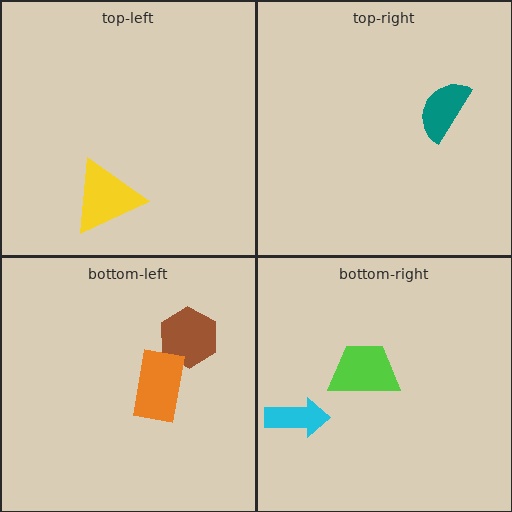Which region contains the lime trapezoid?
The bottom-right region.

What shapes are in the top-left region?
The yellow triangle.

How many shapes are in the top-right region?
1.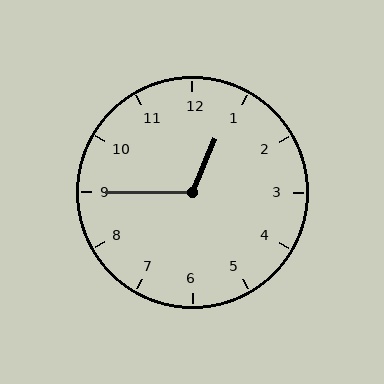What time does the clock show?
12:45.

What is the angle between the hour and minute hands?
Approximately 112 degrees.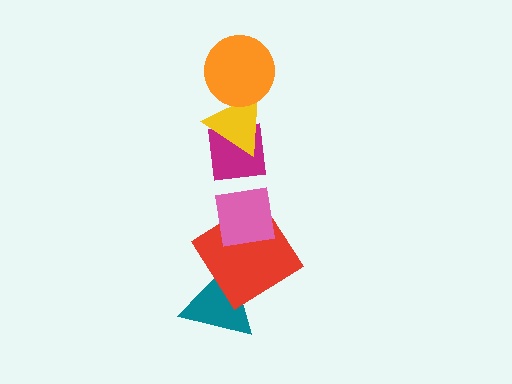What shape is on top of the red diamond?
The pink square is on top of the red diamond.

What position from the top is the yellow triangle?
The yellow triangle is 2nd from the top.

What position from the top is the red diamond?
The red diamond is 5th from the top.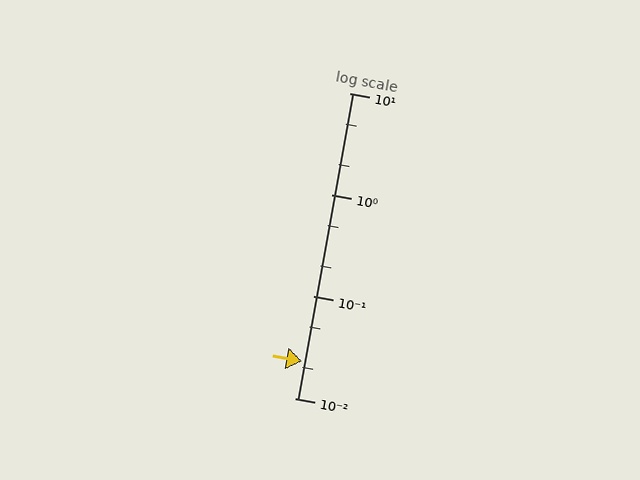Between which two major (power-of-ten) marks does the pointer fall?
The pointer is between 0.01 and 0.1.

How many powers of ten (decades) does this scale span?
The scale spans 3 decades, from 0.01 to 10.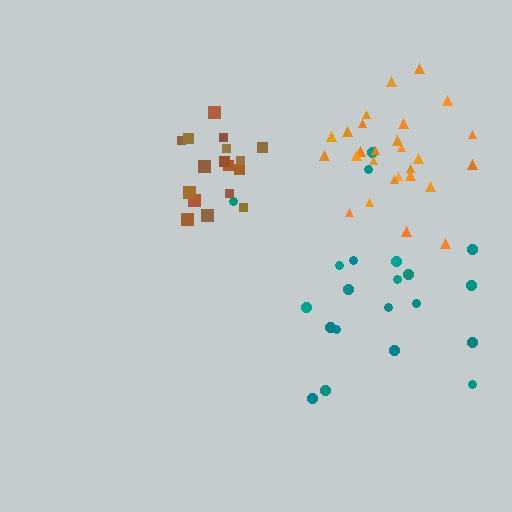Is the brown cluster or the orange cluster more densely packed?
Brown.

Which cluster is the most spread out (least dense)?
Teal.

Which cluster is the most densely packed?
Brown.